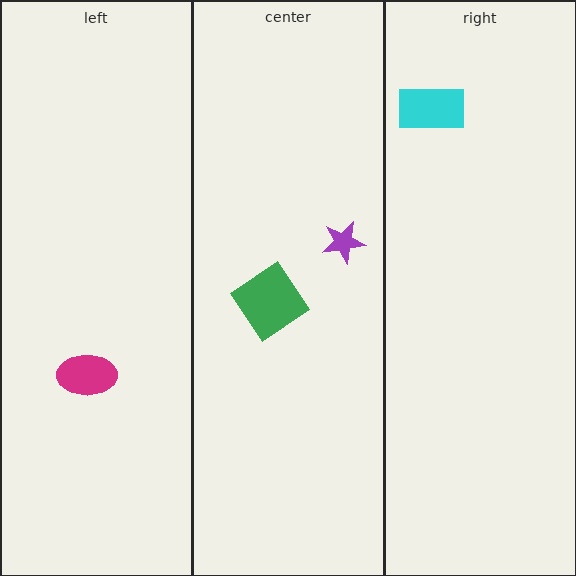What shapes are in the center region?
The purple star, the green diamond.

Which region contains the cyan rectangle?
The right region.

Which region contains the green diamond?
The center region.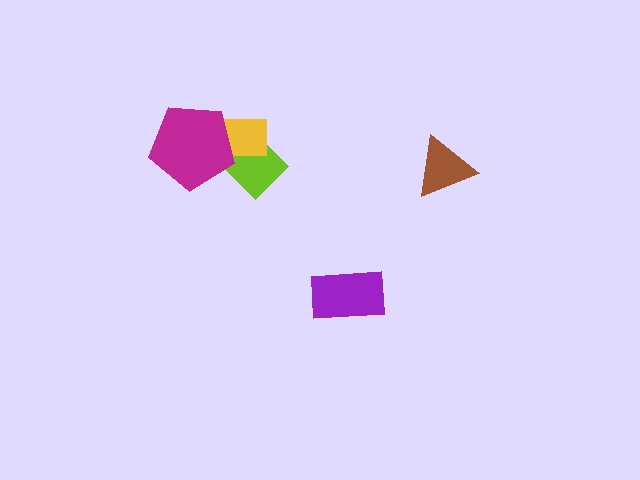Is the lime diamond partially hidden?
Yes, it is partially covered by another shape.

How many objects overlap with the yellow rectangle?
2 objects overlap with the yellow rectangle.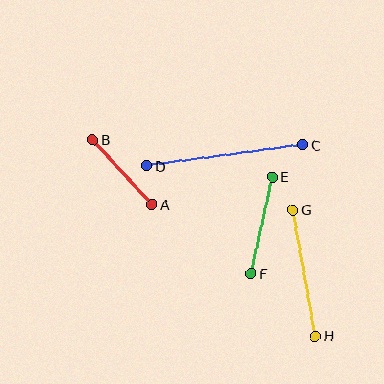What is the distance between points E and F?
The distance is approximately 99 pixels.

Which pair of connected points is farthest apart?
Points C and D are farthest apart.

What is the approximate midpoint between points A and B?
The midpoint is at approximately (123, 172) pixels.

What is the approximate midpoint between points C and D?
The midpoint is at approximately (225, 155) pixels.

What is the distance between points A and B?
The distance is approximately 87 pixels.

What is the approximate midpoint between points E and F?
The midpoint is at approximately (262, 225) pixels.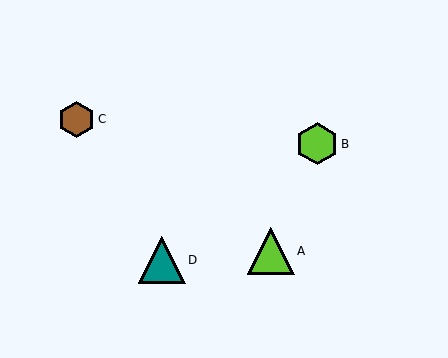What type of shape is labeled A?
Shape A is a lime triangle.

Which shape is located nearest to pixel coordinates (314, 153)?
The lime hexagon (labeled B) at (317, 144) is nearest to that location.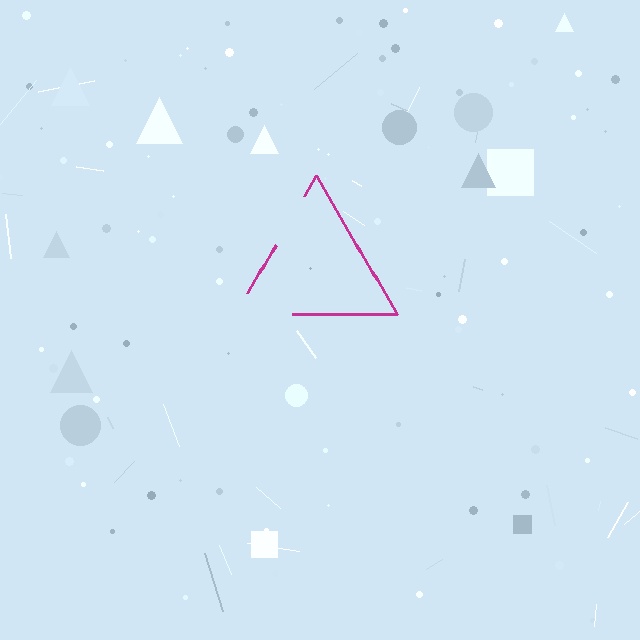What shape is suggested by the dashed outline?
The dashed outline suggests a triangle.